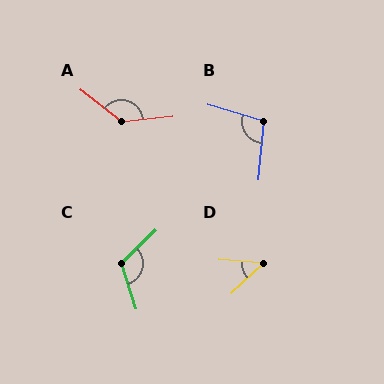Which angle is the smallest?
D, at approximately 48 degrees.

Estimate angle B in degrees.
Approximately 101 degrees.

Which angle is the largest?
A, at approximately 136 degrees.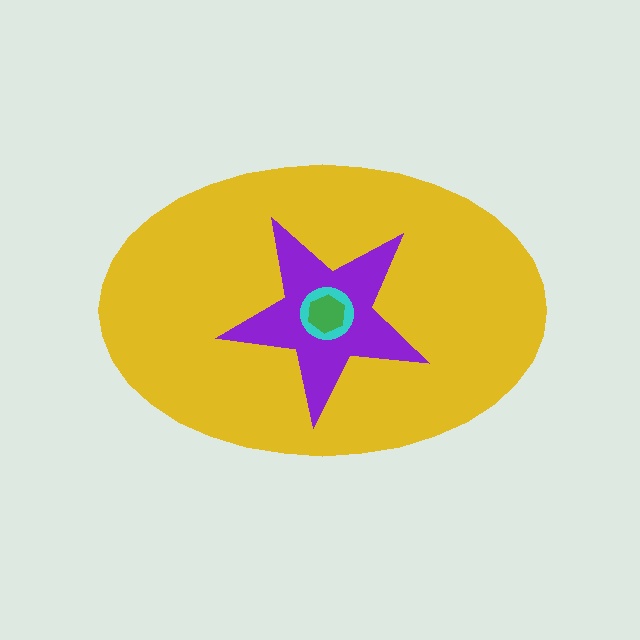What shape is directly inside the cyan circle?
The green hexagon.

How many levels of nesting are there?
4.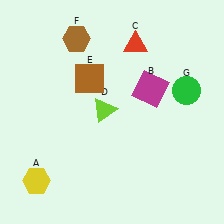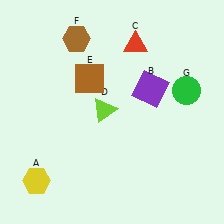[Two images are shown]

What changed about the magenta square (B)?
In Image 1, B is magenta. In Image 2, it changed to purple.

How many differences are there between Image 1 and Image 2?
There is 1 difference between the two images.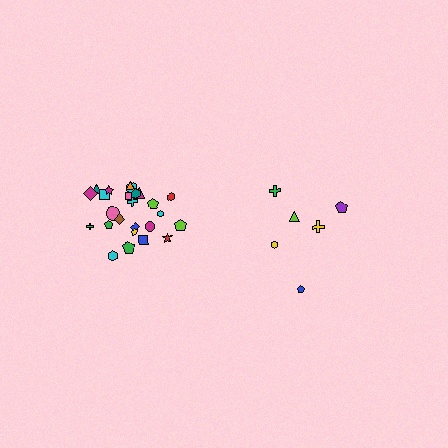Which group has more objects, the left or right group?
The left group.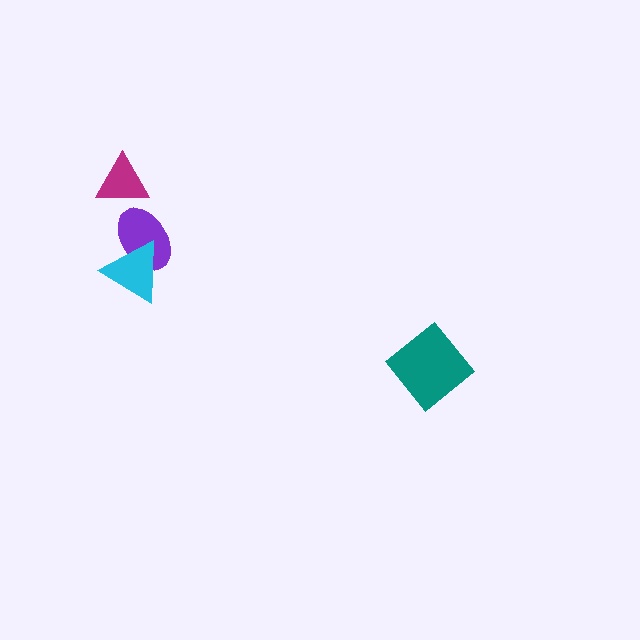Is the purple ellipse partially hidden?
Yes, it is partially covered by another shape.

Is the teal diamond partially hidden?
No, no other shape covers it.